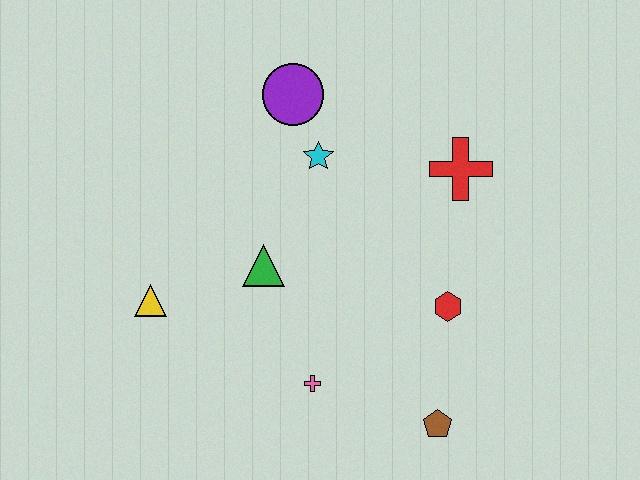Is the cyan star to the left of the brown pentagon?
Yes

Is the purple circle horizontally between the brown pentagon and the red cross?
No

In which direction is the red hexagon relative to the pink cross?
The red hexagon is to the right of the pink cross.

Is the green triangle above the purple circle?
No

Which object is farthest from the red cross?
The yellow triangle is farthest from the red cross.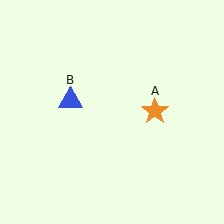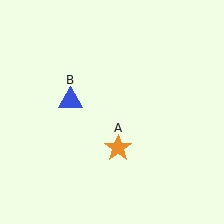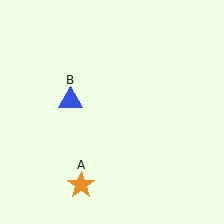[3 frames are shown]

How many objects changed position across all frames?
1 object changed position: orange star (object A).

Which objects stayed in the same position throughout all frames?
Blue triangle (object B) remained stationary.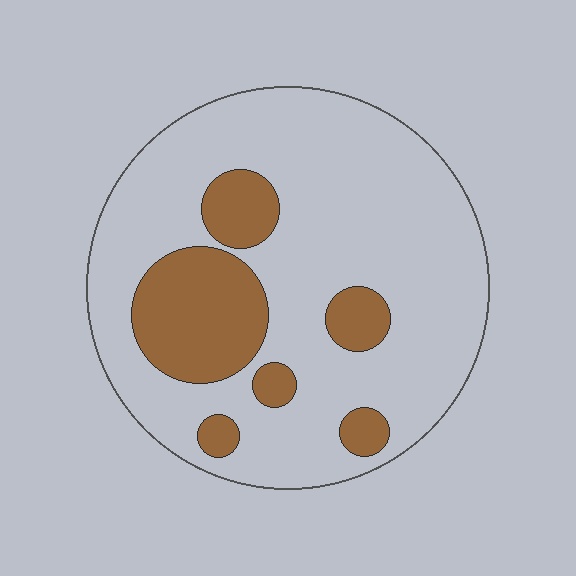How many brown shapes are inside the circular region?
6.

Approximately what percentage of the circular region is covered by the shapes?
Approximately 20%.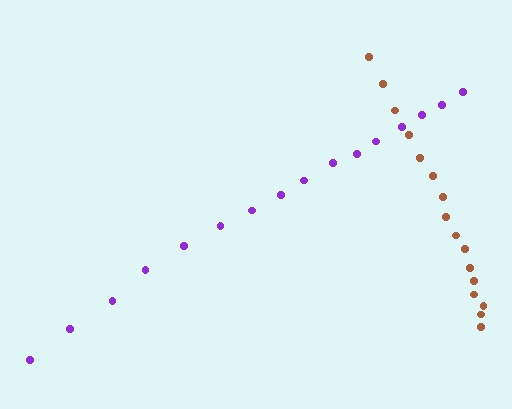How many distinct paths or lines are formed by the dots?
There are 2 distinct paths.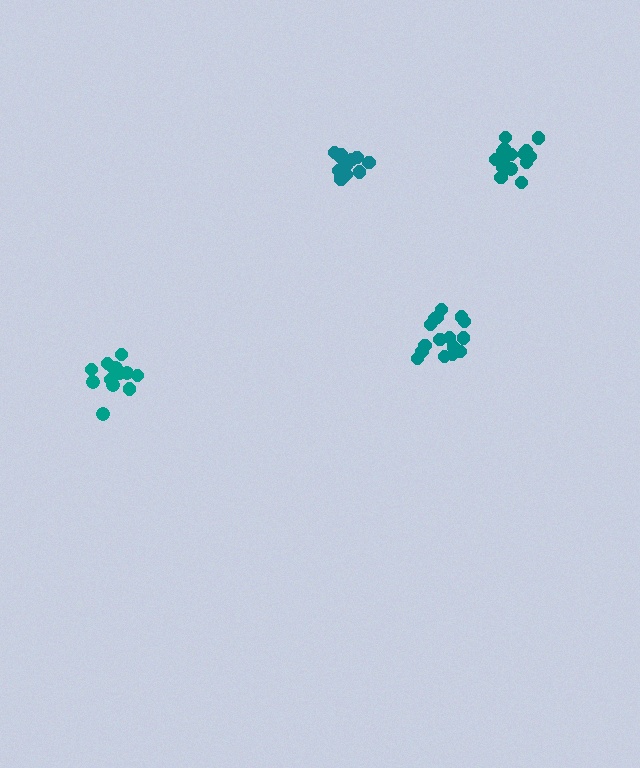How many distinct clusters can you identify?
There are 4 distinct clusters.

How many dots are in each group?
Group 1: 16 dots, Group 2: 14 dots, Group 3: 13 dots, Group 4: 16 dots (59 total).